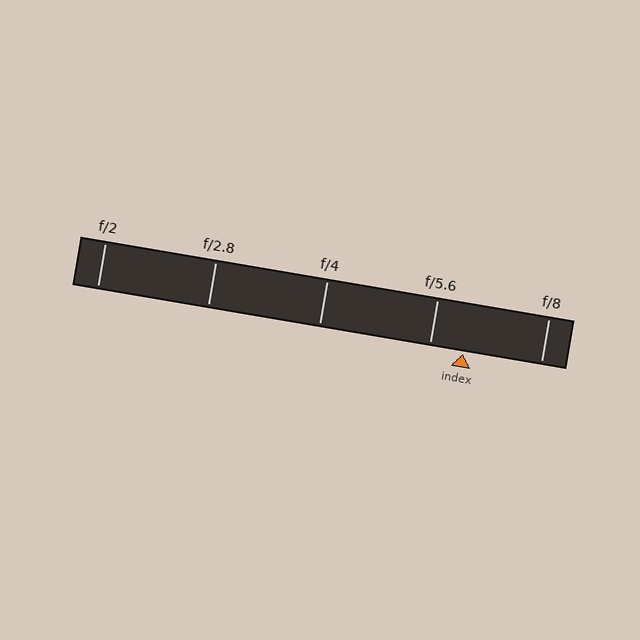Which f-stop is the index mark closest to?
The index mark is closest to f/5.6.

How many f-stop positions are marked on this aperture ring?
There are 5 f-stop positions marked.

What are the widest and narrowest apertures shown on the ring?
The widest aperture shown is f/2 and the narrowest is f/8.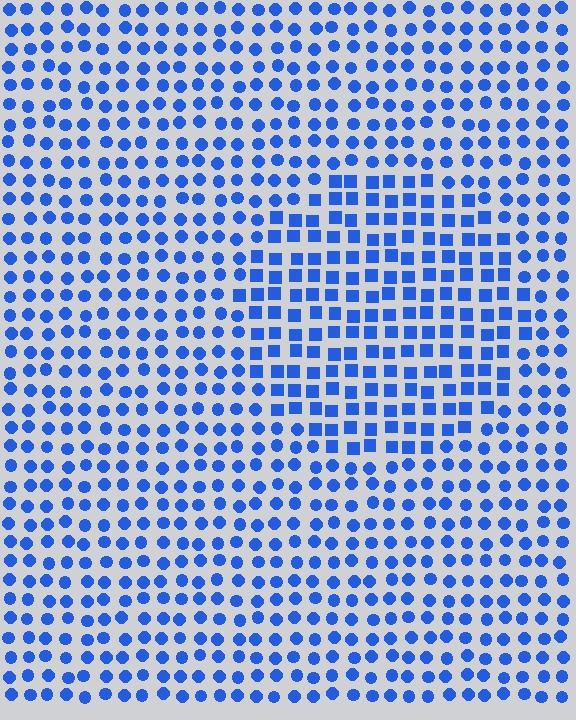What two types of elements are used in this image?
The image uses squares inside the circle region and circles outside it.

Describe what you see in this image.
The image is filled with small blue elements arranged in a uniform grid. A circle-shaped region contains squares, while the surrounding area contains circles. The boundary is defined purely by the change in element shape.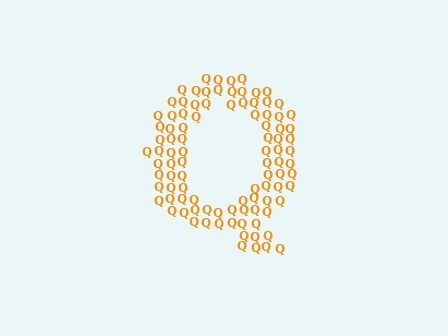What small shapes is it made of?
It is made of small letter Q's.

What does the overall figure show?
The overall figure shows the letter Q.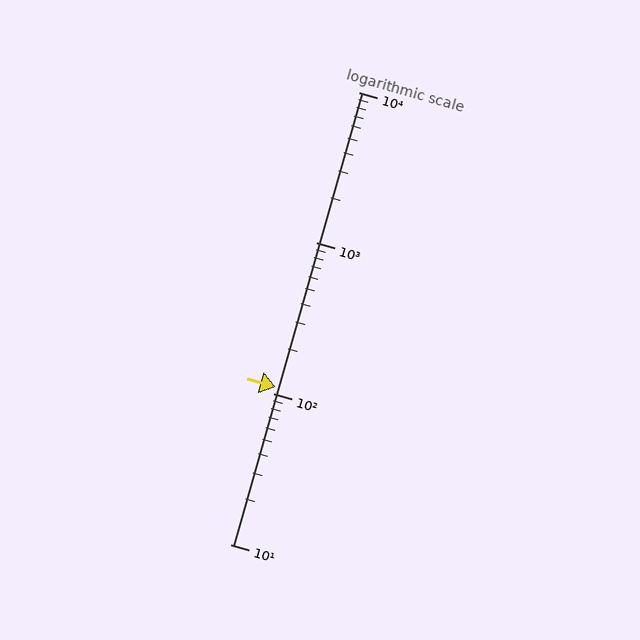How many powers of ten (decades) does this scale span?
The scale spans 3 decades, from 10 to 10000.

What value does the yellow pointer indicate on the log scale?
The pointer indicates approximately 110.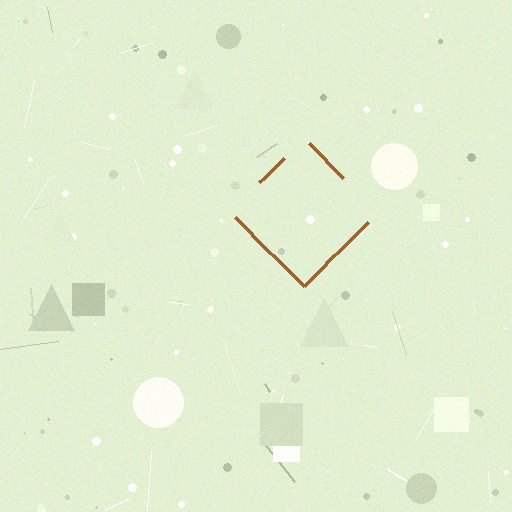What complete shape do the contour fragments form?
The contour fragments form a diamond.